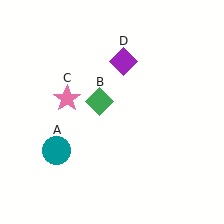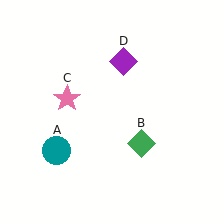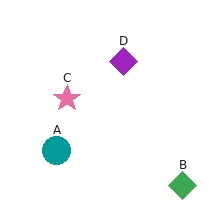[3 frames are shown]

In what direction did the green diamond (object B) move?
The green diamond (object B) moved down and to the right.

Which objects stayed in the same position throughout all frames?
Teal circle (object A) and pink star (object C) and purple diamond (object D) remained stationary.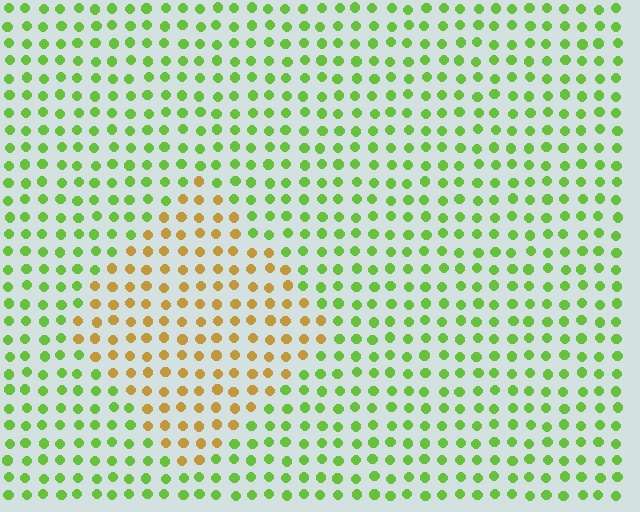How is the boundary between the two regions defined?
The boundary is defined purely by a slight shift in hue (about 59 degrees). Spacing, size, and orientation are identical on both sides.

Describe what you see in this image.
The image is filled with small lime elements in a uniform arrangement. A diamond-shaped region is visible where the elements are tinted to a slightly different hue, forming a subtle color boundary.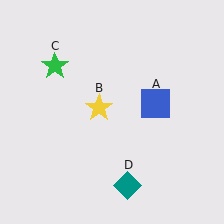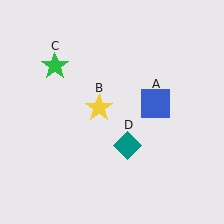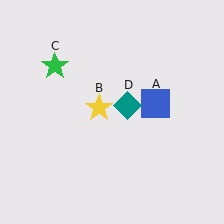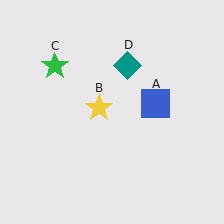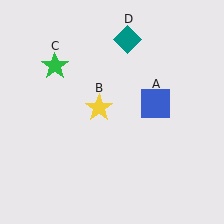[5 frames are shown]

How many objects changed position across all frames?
1 object changed position: teal diamond (object D).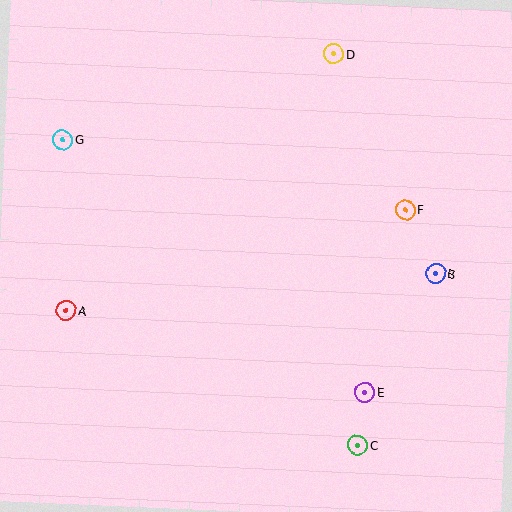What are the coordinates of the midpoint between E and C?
The midpoint between E and C is at (361, 419).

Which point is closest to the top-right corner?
Point D is closest to the top-right corner.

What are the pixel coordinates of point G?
Point G is at (63, 140).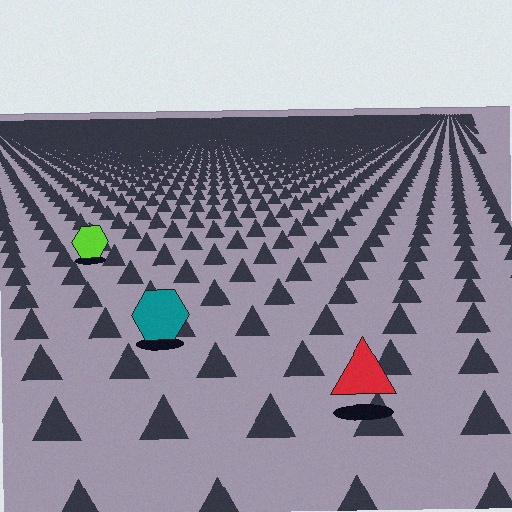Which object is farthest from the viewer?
The lime hexagon is farthest from the viewer. It appears smaller and the ground texture around it is denser.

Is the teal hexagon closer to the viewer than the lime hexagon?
Yes. The teal hexagon is closer — you can tell from the texture gradient: the ground texture is coarser near it.